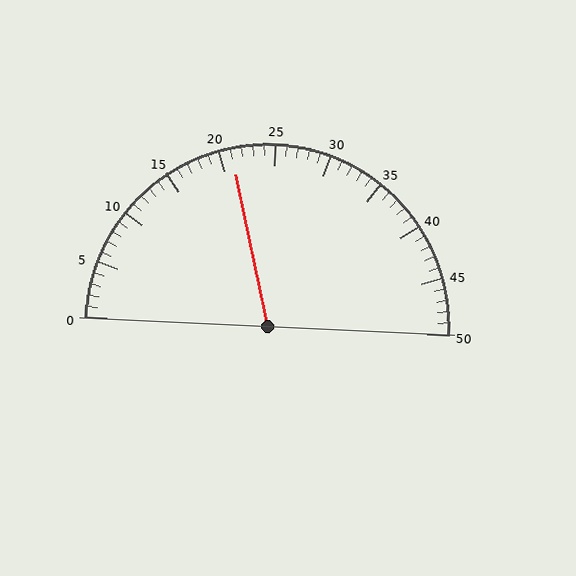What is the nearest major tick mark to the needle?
The nearest major tick mark is 20.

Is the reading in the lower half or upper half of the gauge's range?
The reading is in the lower half of the range (0 to 50).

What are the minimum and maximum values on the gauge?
The gauge ranges from 0 to 50.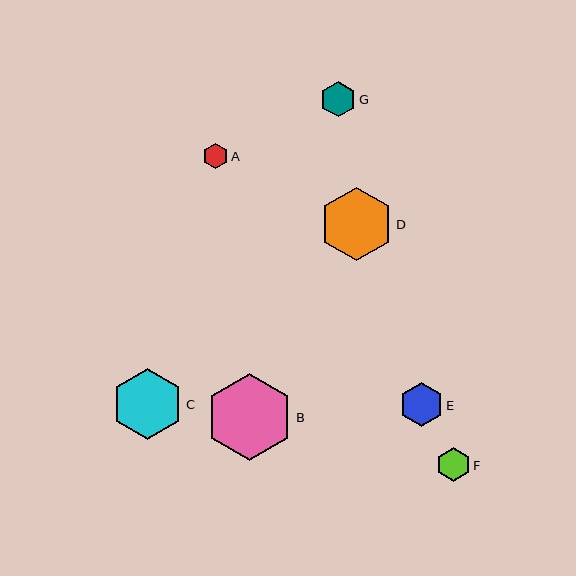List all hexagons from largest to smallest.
From largest to smallest: B, D, C, E, G, F, A.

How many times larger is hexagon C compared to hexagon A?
Hexagon C is approximately 2.8 times the size of hexagon A.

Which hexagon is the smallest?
Hexagon A is the smallest with a size of approximately 26 pixels.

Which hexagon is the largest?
Hexagon B is the largest with a size of approximately 87 pixels.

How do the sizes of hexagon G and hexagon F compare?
Hexagon G and hexagon F are approximately the same size.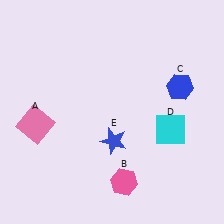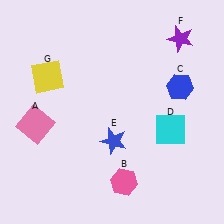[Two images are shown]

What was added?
A purple star (F), a yellow square (G) were added in Image 2.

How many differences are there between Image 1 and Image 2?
There are 2 differences between the two images.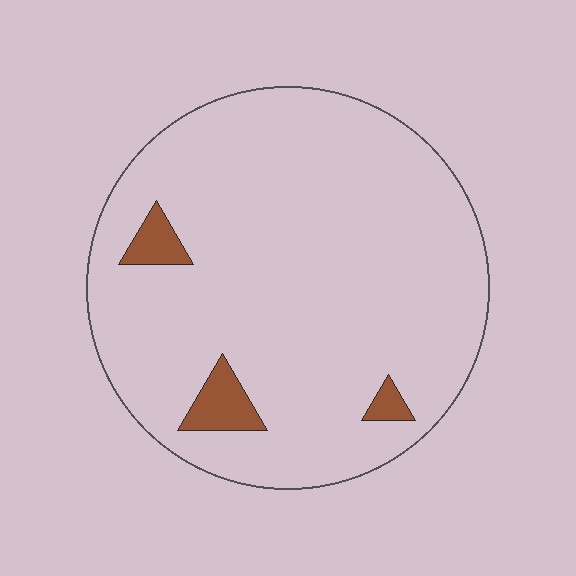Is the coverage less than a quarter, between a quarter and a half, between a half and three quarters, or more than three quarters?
Less than a quarter.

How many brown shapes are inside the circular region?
3.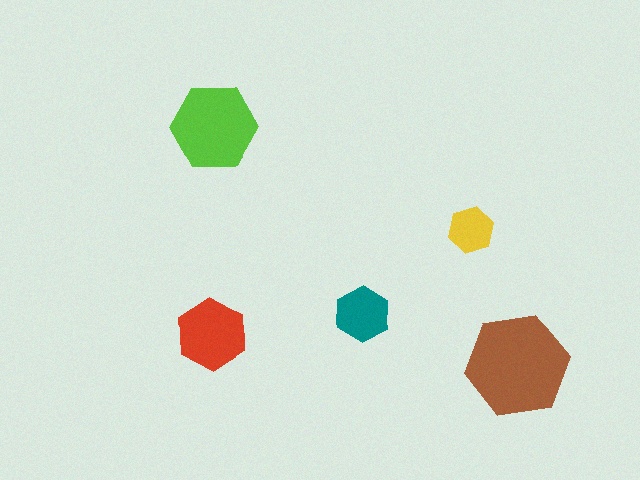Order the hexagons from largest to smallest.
the brown one, the lime one, the red one, the teal one, the yellow one.